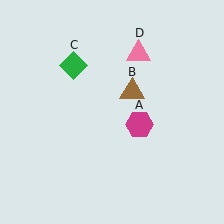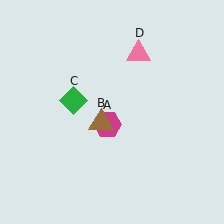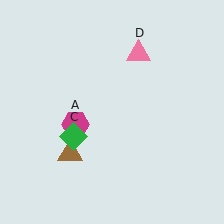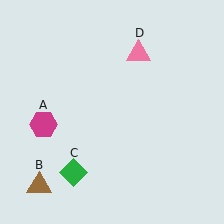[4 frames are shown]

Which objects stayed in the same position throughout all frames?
Pink triangle (object D) remained stationary.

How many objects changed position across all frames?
3 objects changed position: magenta hexagon (object A), brown triangle (object B), green diamond (object C).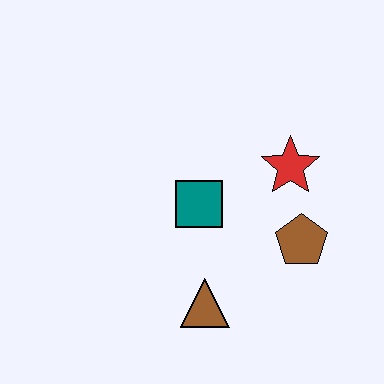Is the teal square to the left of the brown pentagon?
Yes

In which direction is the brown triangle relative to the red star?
The brown triangle is below the red star.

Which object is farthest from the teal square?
The brown pentagon is farthest from the teal square.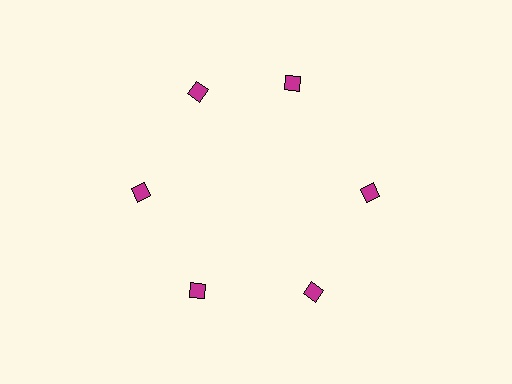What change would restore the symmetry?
The symmetry would be restored by rotating it back into even spacing with its neighbors so that all 6 diamonds sit at equal angles and equal distance from the center.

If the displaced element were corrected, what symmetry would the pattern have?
It would have 6-fold rotational symmetry — the pattern would map onto itself every 60 degrees.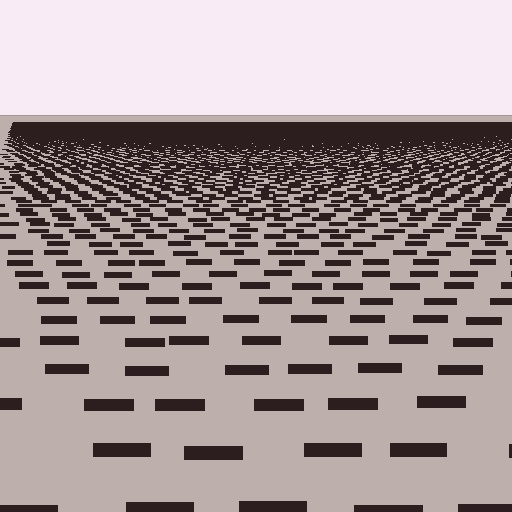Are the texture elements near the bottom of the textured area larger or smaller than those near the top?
Larger. Near the bottom, elements are closer to the viewer and appear at a bigger on-screen size.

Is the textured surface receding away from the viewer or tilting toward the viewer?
The surface is receding away from the viewer. Texture elements get smaller and denser toward the top.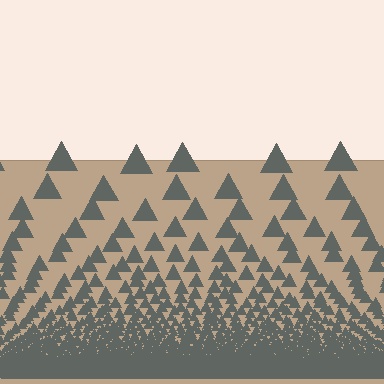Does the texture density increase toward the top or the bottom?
Density increases toward the bottom.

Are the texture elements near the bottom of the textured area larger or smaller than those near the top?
Smaller. The gradient is inverted — elements near the bottom are smaller and denser.